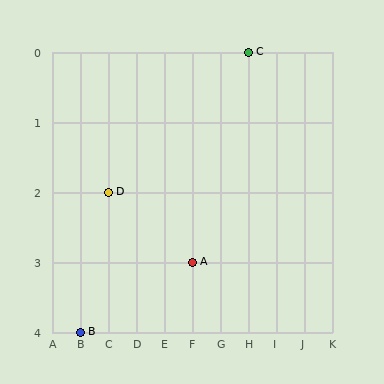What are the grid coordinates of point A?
Point A is at grid coordinates (F, 3).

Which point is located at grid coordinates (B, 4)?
Point B is at (B, 4).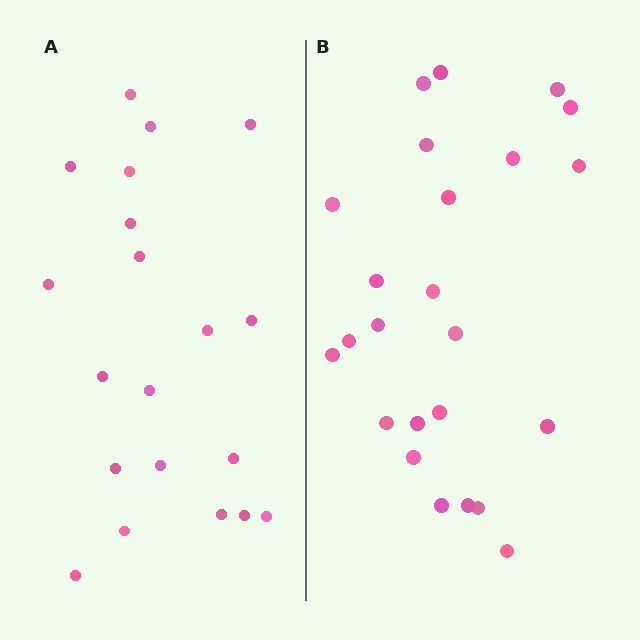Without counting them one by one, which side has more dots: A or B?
Region B (the right region) has more dots.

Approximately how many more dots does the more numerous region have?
Region B has about 4 more dots than region A.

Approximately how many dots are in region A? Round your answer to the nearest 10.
About 20 dots.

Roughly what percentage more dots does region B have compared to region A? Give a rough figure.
About 20% more.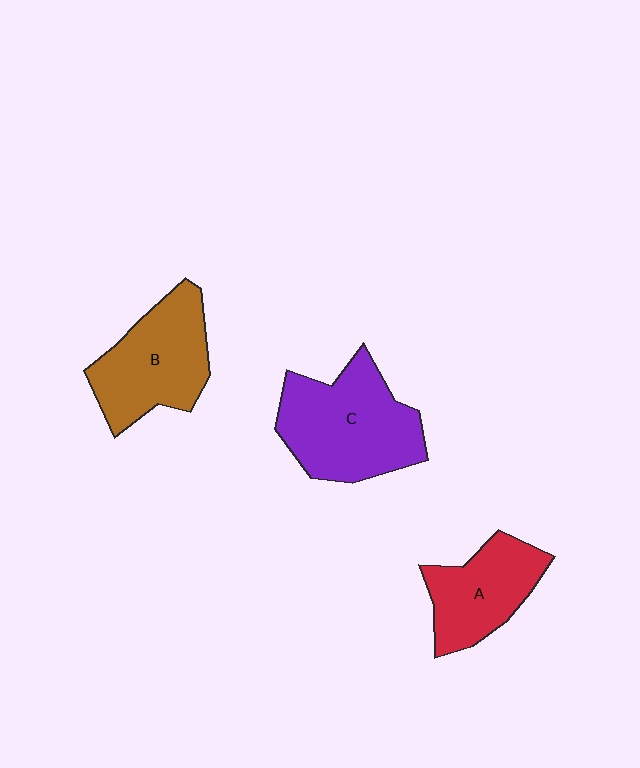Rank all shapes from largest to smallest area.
From largest to smallest: C (purple), B (brown), A (red).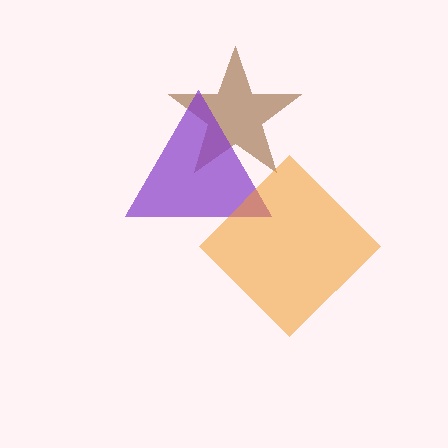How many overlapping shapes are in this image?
There are 3 overlapping shapes in the image.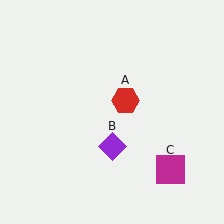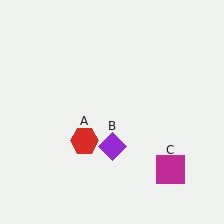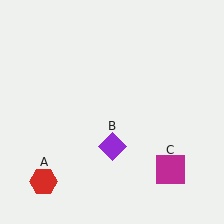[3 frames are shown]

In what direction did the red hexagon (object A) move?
The red hexagon (object A) moved down and to the left.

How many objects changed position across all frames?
1 object changed position: red hexagon (object A).